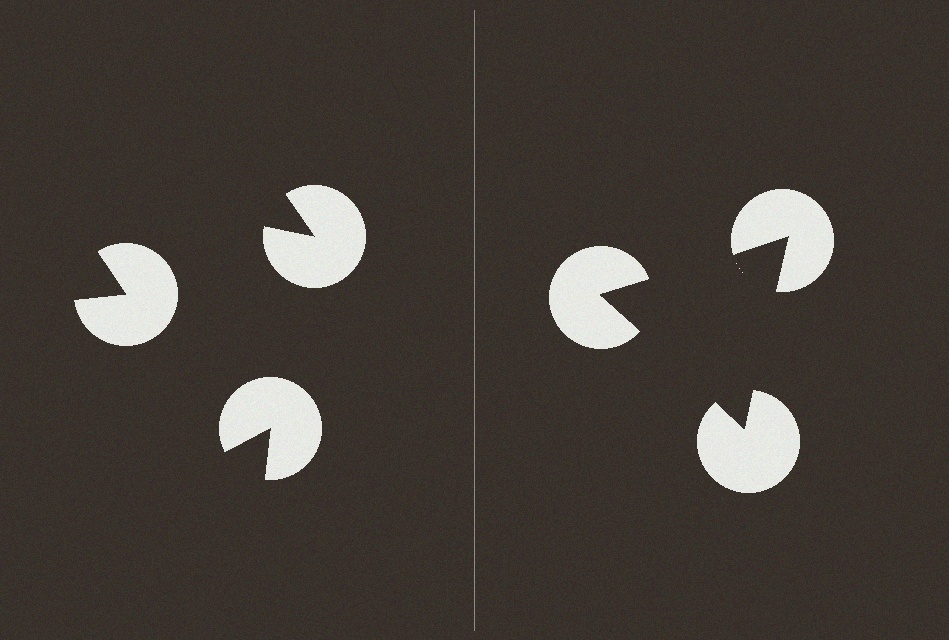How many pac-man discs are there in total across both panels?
6 — 3 on each side.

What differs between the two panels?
The pac-man discs are positioned identically on both sides; only the wedge orientations differ. On the right they align to a triangle; on the left they are misaligned.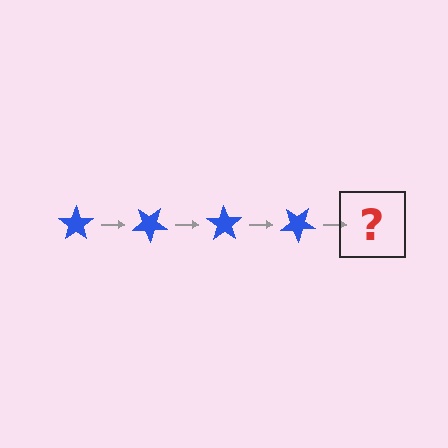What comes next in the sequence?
The next element should be a blue star rotated 140 degrees.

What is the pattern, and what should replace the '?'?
The pattern is that the star rotates 35 degrees each step. The '?' should be a blue star rotated 140 degrees.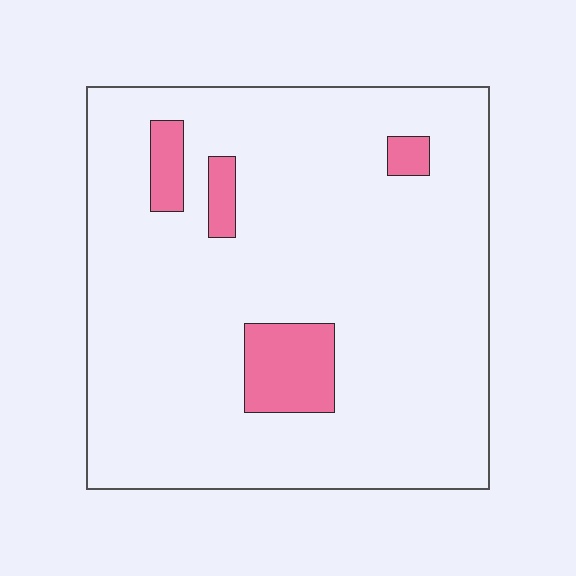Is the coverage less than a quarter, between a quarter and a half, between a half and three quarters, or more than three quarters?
Less than a quarter.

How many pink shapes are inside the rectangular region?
4.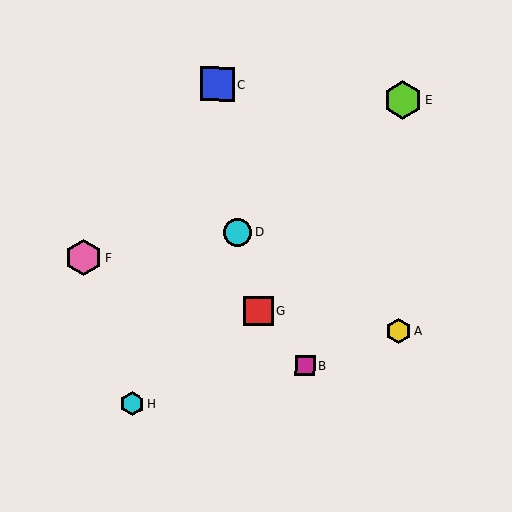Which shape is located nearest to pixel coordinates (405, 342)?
The yellow hexagon (labeled A) at (398, 331) is nearest to that location.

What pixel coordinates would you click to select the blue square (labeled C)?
Click at (218, 84) to select the blue square C.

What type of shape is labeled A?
Shape A is a yellow hexagon.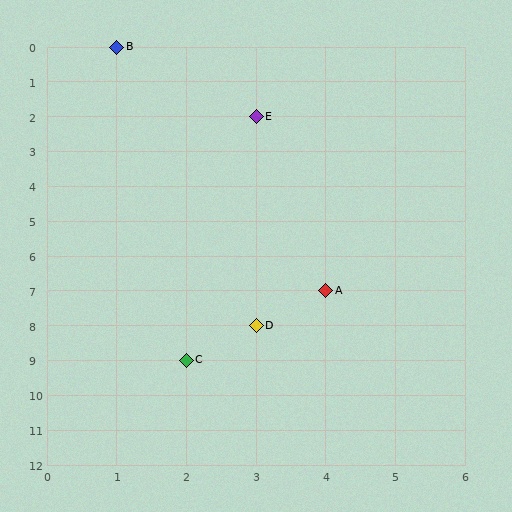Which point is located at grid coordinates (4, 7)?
Point A is at (4, 7).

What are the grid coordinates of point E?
Point E is at grid coordinates (3, 2).